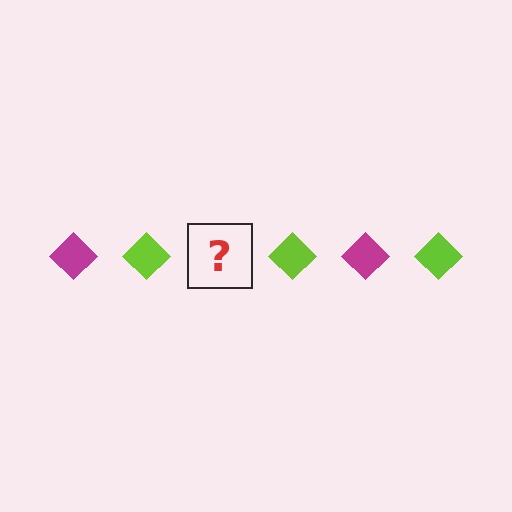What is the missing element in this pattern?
The missing element is a magenta diamond.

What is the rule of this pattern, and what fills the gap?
The rule is that the pattern cycles through magenta, lime diamonds. The gap should be filled with a magenta diamond.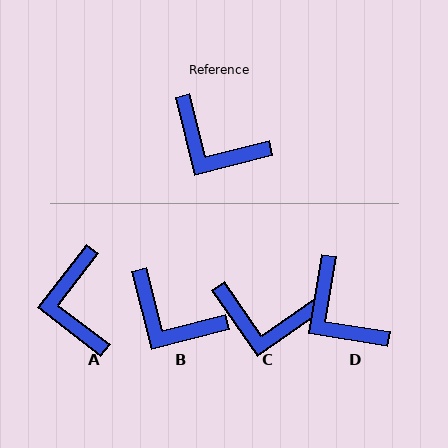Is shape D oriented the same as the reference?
No, it is off by about 24 degrees.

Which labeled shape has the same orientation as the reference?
B.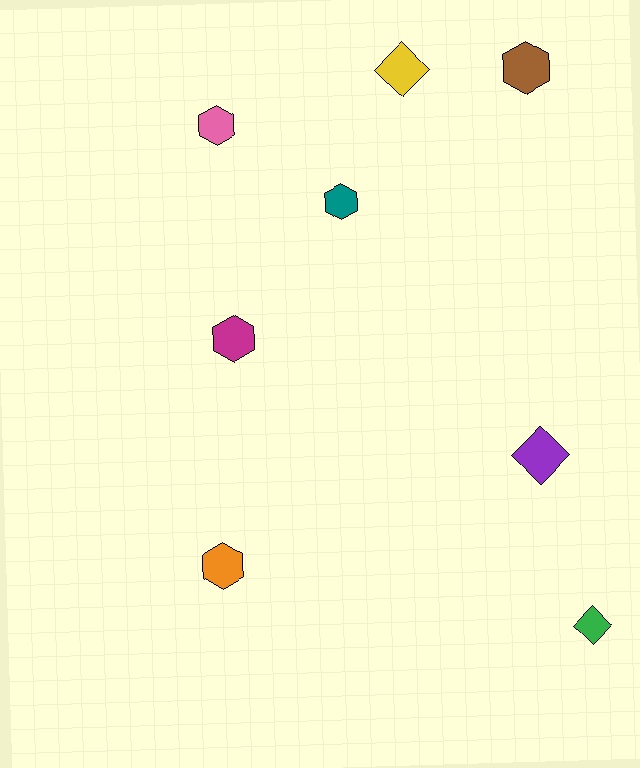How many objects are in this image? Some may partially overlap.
There are 8 objects.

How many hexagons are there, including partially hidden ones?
There are 5 hexagons.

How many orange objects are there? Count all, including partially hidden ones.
There is 1 orange object.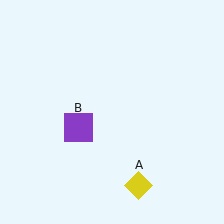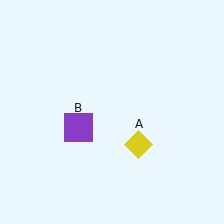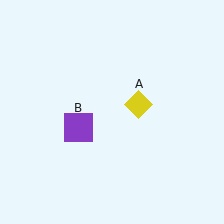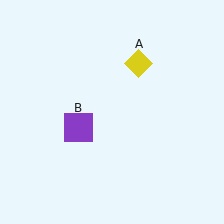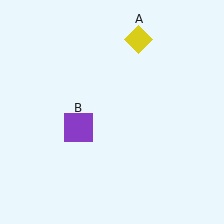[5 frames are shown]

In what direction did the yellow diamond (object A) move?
The yellow diamond (object A) moved up.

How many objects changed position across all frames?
1 object changed position: yellow diamond (object A).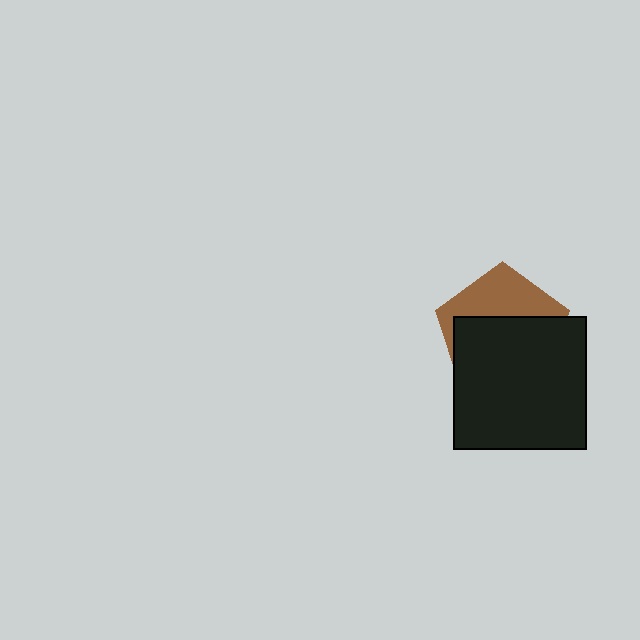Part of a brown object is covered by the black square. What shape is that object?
It is a pentagon.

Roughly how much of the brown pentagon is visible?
A small part of it is visible (roughly 37%).